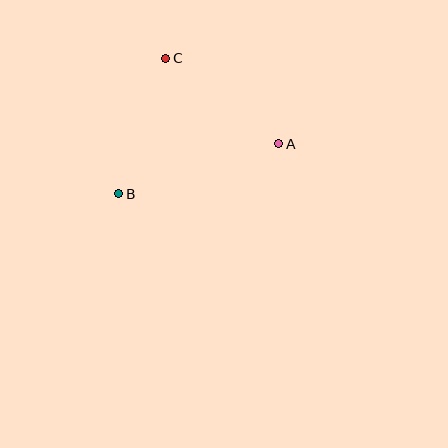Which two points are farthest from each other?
Points A and B are farthest from each other.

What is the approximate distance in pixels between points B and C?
The distance between B and C is approximately 143 pixels.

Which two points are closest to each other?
Points A and C are closest to each other.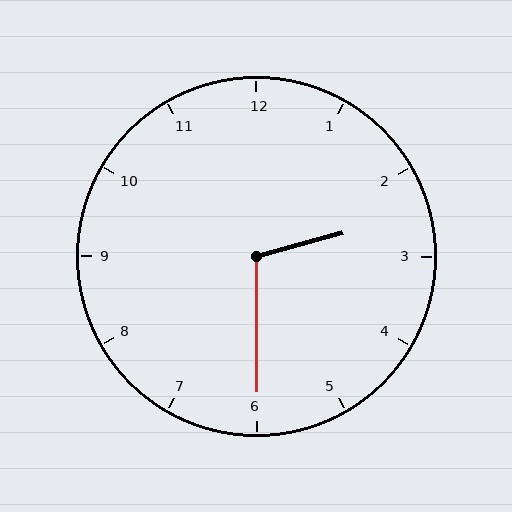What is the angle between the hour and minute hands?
Approximately 105 degrees.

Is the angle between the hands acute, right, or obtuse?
It is obtuse.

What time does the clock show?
2:30.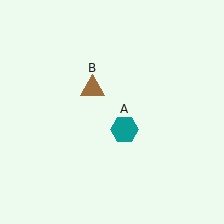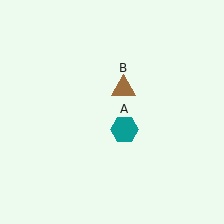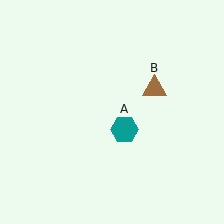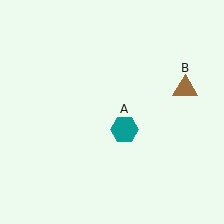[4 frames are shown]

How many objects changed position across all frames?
1 object changed position: brown triangle (object B).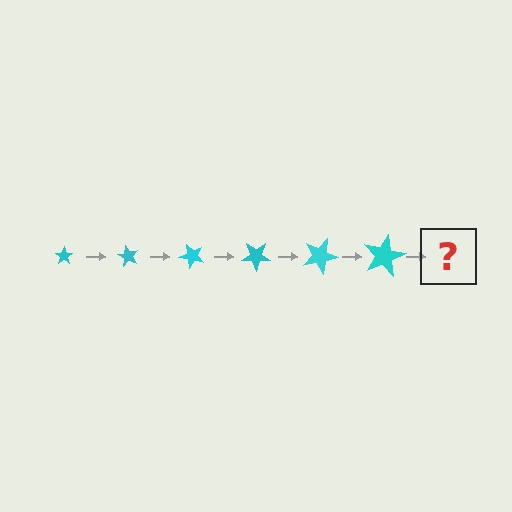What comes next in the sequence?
The next element should be a star, larger than the previous one and rotated 360 degrees from the start.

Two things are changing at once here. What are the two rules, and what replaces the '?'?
The two rules are that the star grows larger each step and it rotates 60 degrees each step. The '?' should be a star, larger than the previous one and rotated 360 degrees from the start.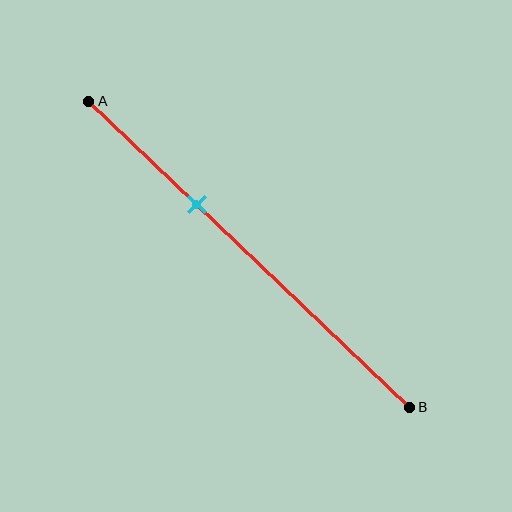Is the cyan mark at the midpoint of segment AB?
No, the mark is at about 35% from A, not at the 50% midpoint.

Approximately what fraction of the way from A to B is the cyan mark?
The cyan mark is approximately 35% of the way from A to B.